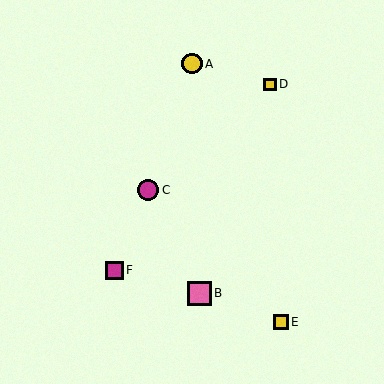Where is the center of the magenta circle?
The center of the magenta circle is at (148, 190).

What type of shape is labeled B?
Shape B is a pink square.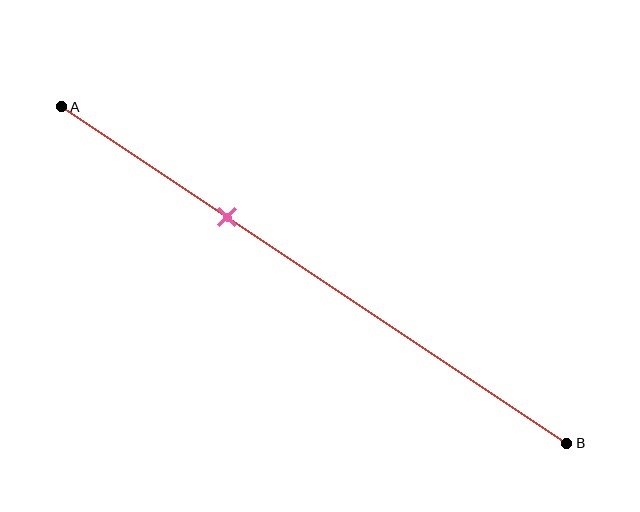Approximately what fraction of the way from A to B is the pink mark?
The pink mark is approximately 35% of the way from A to B.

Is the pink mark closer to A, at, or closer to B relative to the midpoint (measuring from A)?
The pink mark is closer to point A than the midpoint of segment AB.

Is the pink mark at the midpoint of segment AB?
No, the mark is at about 35% from A, not at the 50% midpoint.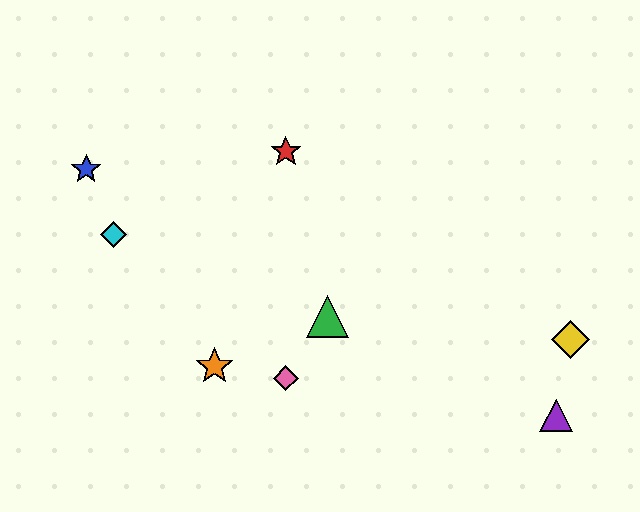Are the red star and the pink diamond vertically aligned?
Yes, both are at x≈286.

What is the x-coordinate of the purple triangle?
The purple triangle is at x≈556.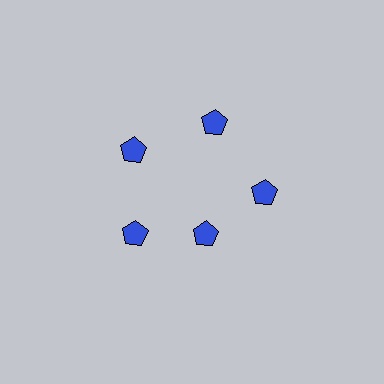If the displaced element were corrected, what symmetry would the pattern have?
It would have 5-fold rotational symmetry — the pattern would map onto itself every 72 degrees.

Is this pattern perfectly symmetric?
No. The 5 blue pentagons are arranged in a ring, but one element near the 5 o'clock position is pulled inward toward the center, breaking the 5-fold rotational symmetry.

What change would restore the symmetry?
The symmetry would be restored by moving it outward, back onto the ring so that all 5 pentagons sit at equal angles and equal distance from the center.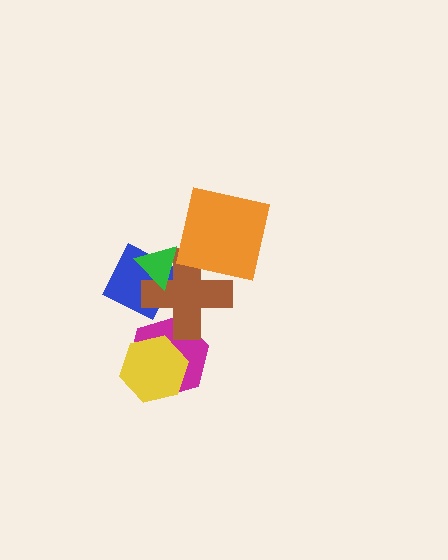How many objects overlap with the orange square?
1 object overlaps with the orange square.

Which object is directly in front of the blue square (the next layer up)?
The brown cross is directly in front of the blue square.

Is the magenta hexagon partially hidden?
Yes, it is partially covered by another shape.